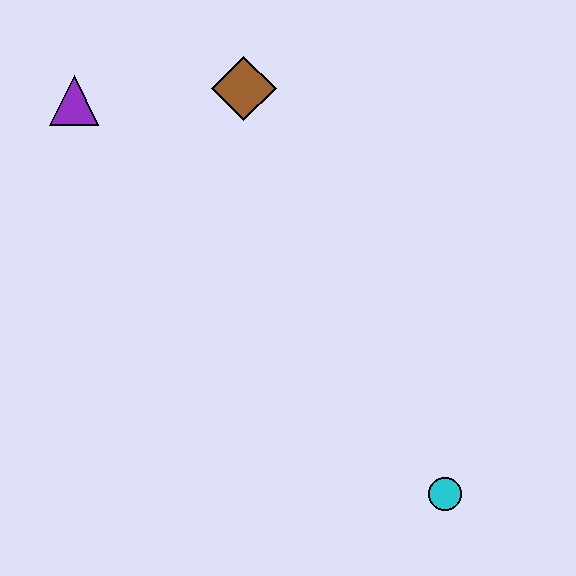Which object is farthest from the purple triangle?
The cyan circle is farthest from the purple triangle.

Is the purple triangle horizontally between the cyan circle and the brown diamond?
No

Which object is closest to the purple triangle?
The brown diamond is closest to the purple triangle.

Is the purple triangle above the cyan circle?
Yes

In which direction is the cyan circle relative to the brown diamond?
The cyan circle is below the brown diamond.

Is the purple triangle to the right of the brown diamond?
No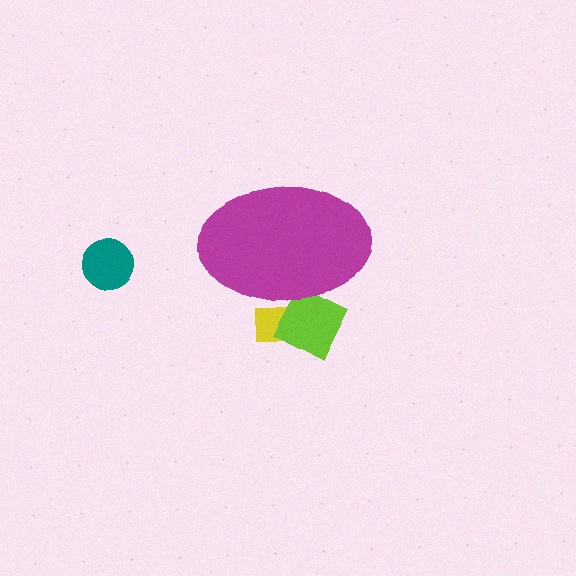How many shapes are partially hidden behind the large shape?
2 shapes are partially hidden.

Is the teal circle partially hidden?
No, the teal circle is fully visible.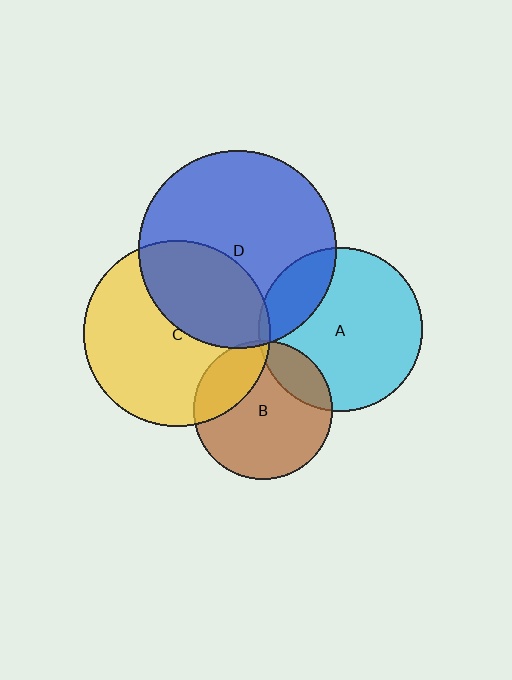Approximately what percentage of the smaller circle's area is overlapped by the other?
Approximately 20%.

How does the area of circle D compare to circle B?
Approximately 2.0 times.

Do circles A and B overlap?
Yes.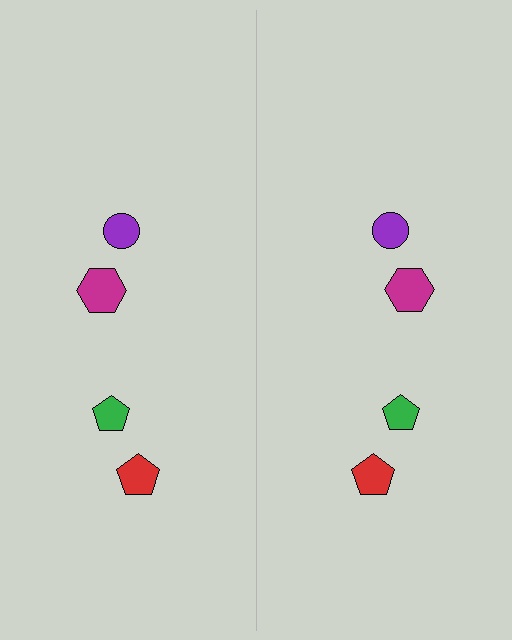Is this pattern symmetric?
Yes, this pattern has bilateral (reflection) symmetry.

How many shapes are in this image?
There are 8 shapes in this image.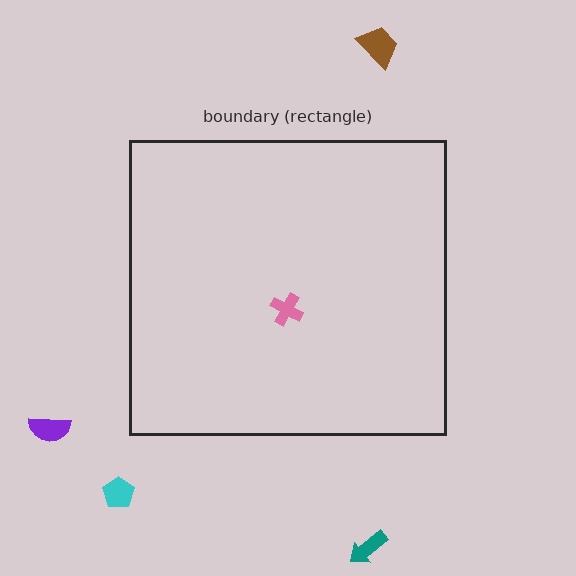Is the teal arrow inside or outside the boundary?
Outside.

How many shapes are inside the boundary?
1 inside, 4 outside.